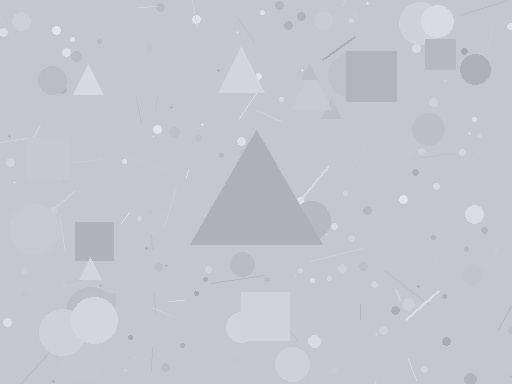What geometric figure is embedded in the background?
A triangle is embedded in the background.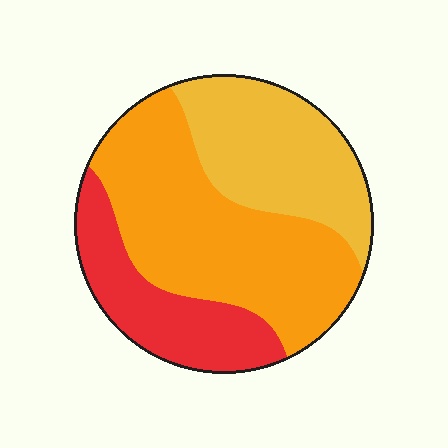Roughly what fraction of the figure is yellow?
Yellow takes up about one third (1/3) of the figure.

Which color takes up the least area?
Red, at roughly 25%.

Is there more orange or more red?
Orange.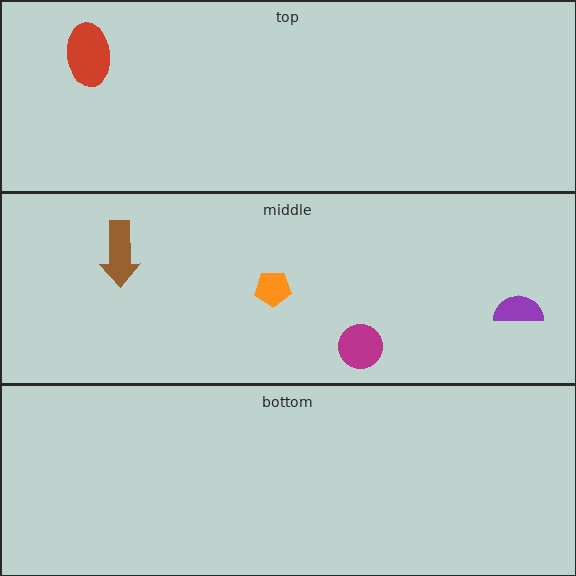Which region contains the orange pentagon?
The middle region.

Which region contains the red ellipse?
The top region.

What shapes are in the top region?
The red ellipse.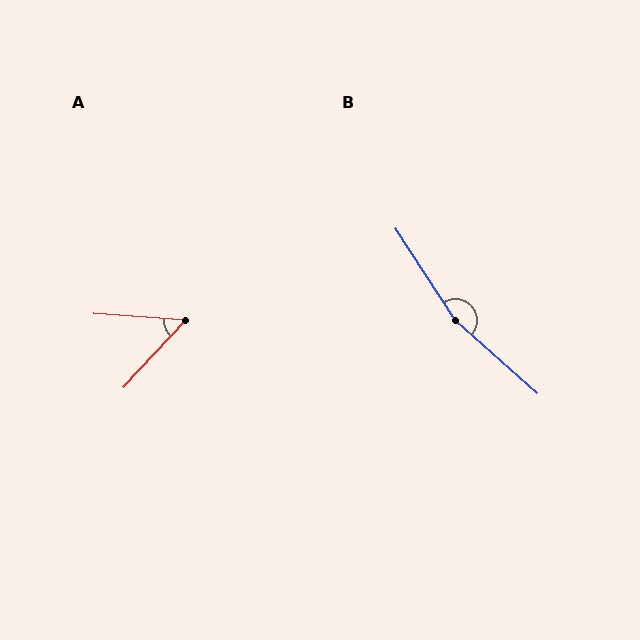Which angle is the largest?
B, at approximately 164 degrees.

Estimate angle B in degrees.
Approximately 164 degrees.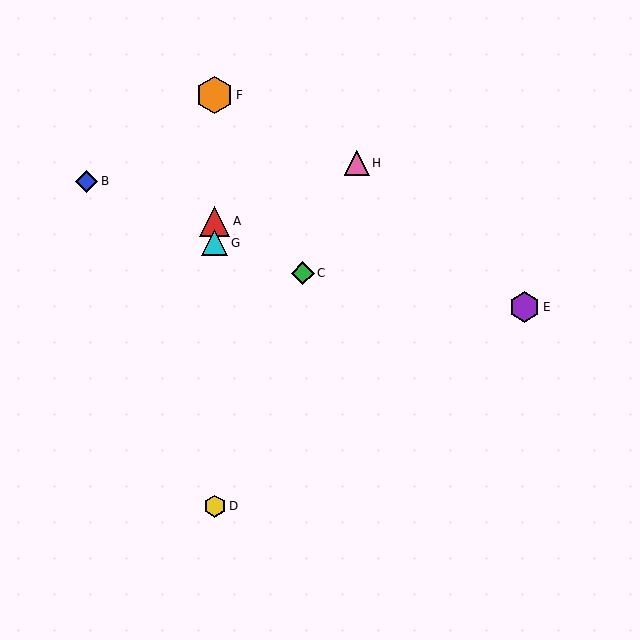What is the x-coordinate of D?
Object D is at x≈215.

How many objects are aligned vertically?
4 objects (A, D, F, G) are aligned vertically.